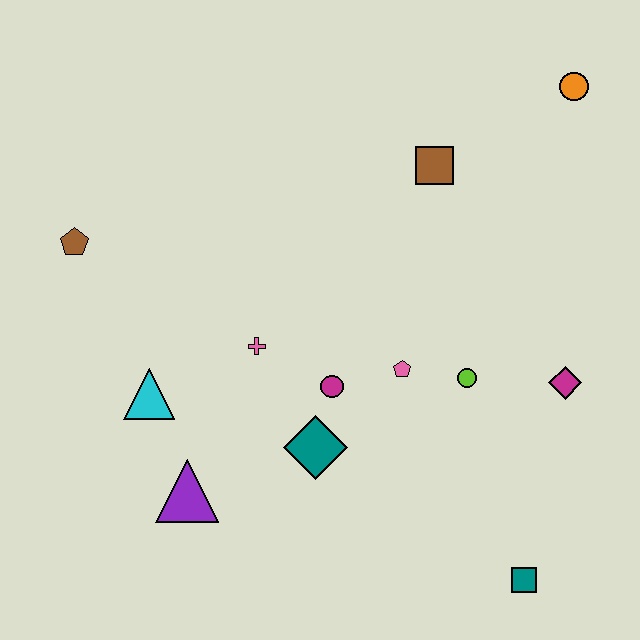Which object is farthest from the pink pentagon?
The brown pentagon is farthest from the pink pentagon.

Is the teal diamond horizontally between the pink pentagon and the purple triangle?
Yes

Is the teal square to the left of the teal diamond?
No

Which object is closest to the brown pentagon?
The cyan triangle is closest to the brown pentagon.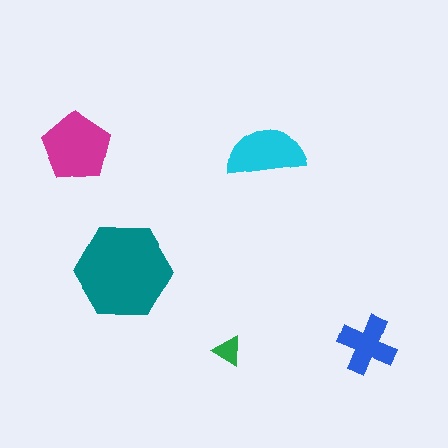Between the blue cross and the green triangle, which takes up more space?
The blue cross.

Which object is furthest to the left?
The magenta pentagon is leftmost.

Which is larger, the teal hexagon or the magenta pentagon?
The teal hexagon.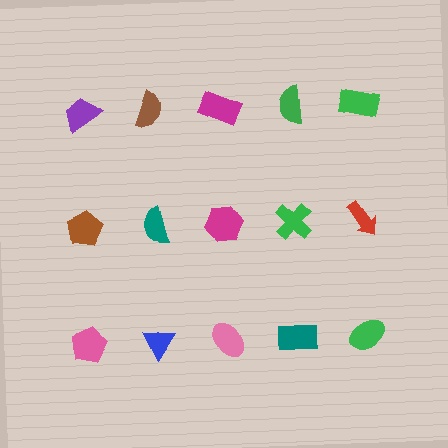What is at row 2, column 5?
A red arrow.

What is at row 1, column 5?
A green rectangle.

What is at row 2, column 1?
A brown pentagon.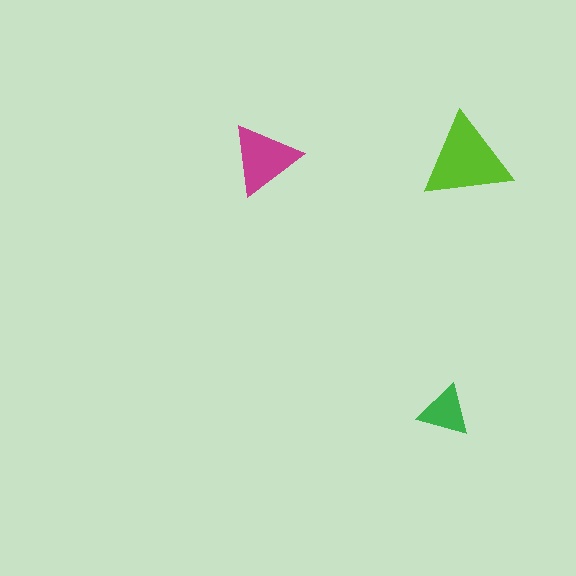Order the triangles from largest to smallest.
the lime one, the magenta one, the green one.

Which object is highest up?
The magenta triangle is topmost.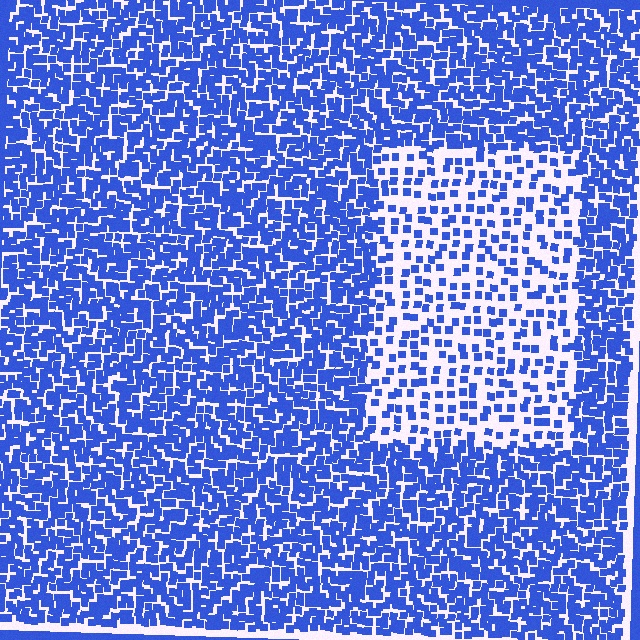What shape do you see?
I see a rectangle.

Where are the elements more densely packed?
The elements are more densely packed outside the rectangle boundary.